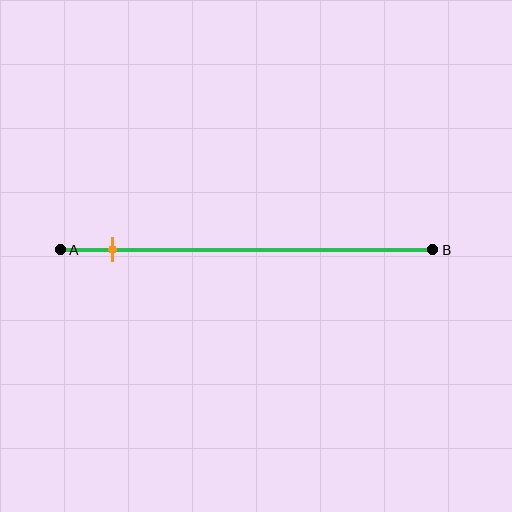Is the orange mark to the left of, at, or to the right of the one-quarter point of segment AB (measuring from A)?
The orange mark is to the left of the one-quarter point of segment AB.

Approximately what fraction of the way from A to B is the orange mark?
The orange mark is approximately 15% of the way from A to B.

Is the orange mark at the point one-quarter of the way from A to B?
No, the mark is at about 15% from A, not at the 25% one-quarter point.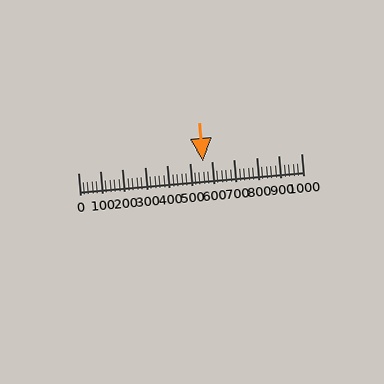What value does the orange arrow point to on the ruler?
The orange arrow points to approximately 560.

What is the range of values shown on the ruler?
The ruler shows values from 0 to 1000.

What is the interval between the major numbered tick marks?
The major tick marks are spaced 100 units apart.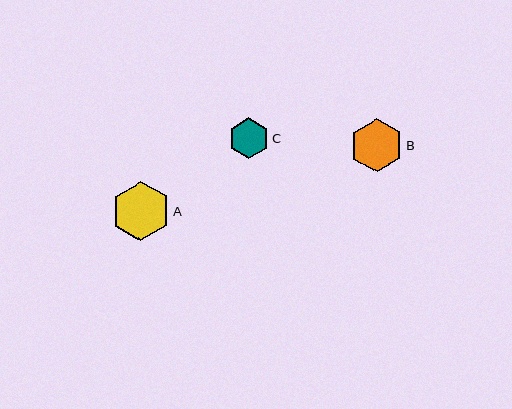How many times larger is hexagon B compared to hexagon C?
Hexagon B is approximately 1.3 times the size of hexagon C.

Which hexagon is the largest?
Hexagon A is the largest with a size of approximately 59 pixels.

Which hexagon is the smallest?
Hexagon C is the smallest with a size of approximately 41 pixels.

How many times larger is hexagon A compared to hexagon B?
Hexagon A is approximately 1.1 times the size of hexagon B.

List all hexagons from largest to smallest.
From largest to smallest: A, B, C.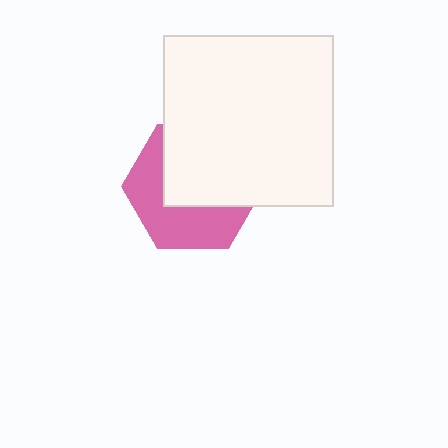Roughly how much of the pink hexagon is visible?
About half of it is visible (roughly 46%).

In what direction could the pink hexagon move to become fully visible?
The pink hexagon could move down. That would shift it out from behind the white square entirely.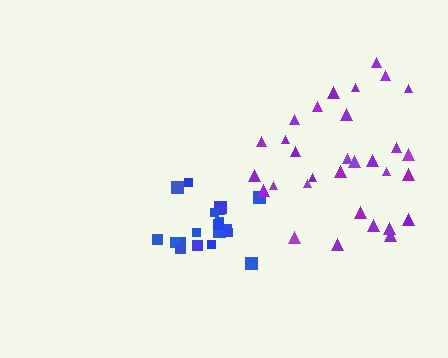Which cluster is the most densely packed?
Blue.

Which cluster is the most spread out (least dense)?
Purple.